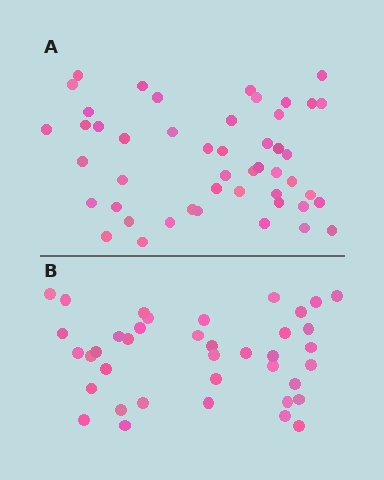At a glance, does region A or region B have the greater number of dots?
Region A (the top region) has more dots.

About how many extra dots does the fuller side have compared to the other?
Region A has roughly 8 or so more dots than region B.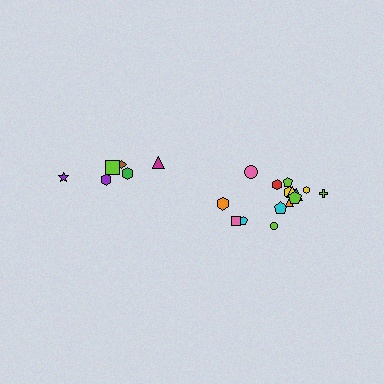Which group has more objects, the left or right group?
The right group.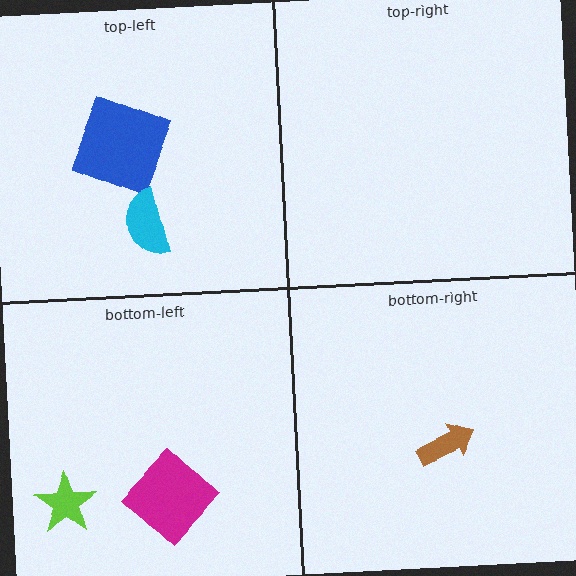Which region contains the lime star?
The bottom-left region.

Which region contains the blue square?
The top-left region.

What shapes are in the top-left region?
The blue square, the cyan semicircle.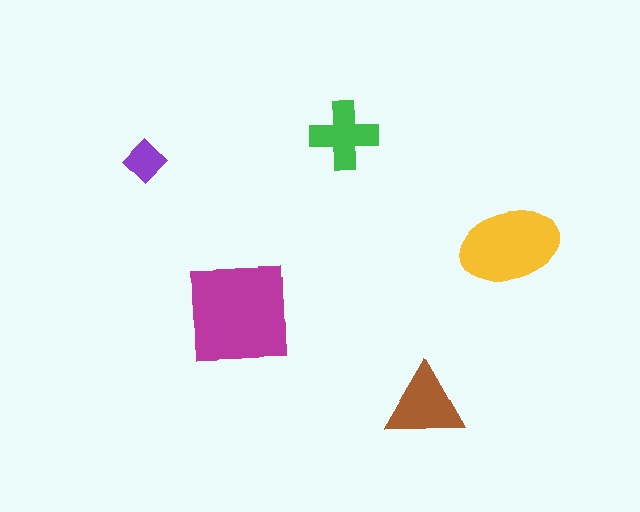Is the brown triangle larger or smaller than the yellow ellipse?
Smaller.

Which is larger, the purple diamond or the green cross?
The green cross.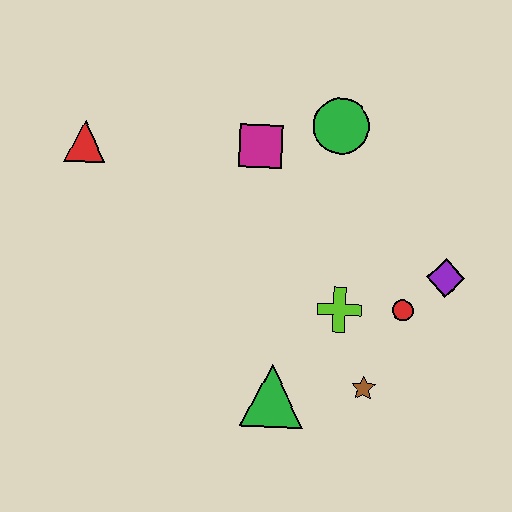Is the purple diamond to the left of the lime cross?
No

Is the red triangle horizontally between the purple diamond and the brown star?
No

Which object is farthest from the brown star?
The red triangle is farthest from the brown star.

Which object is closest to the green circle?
The magenta square is closest to the green circle.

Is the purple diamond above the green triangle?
Yes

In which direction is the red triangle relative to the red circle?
The red triangle is to the left of the red circle.